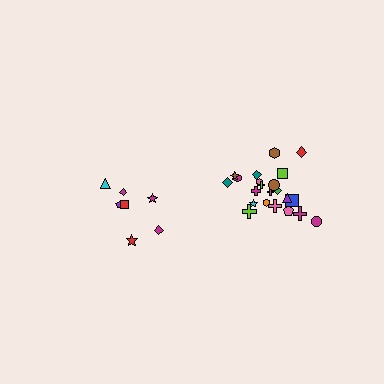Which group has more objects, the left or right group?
The right group.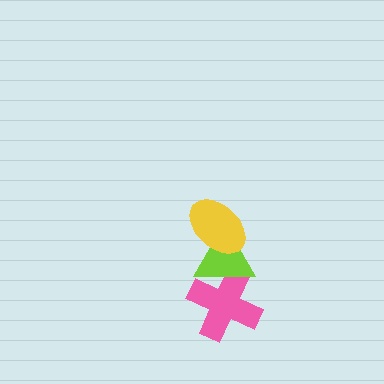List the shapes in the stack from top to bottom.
From top to bottom: the yellow ellipse, the lime triangle, the pink cross.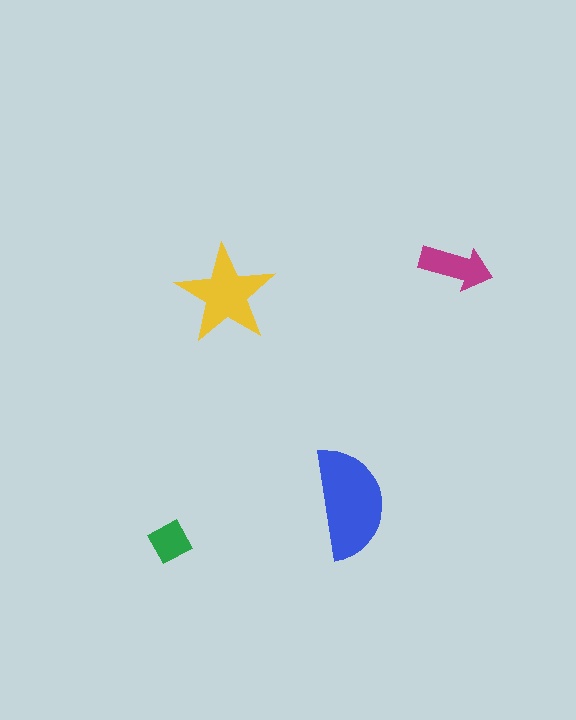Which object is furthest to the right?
The magenta arrow is rightmost.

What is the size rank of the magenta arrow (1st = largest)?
3rd.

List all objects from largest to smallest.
The blue semicircle, the yellow star, the magenta arrow, the green diamond.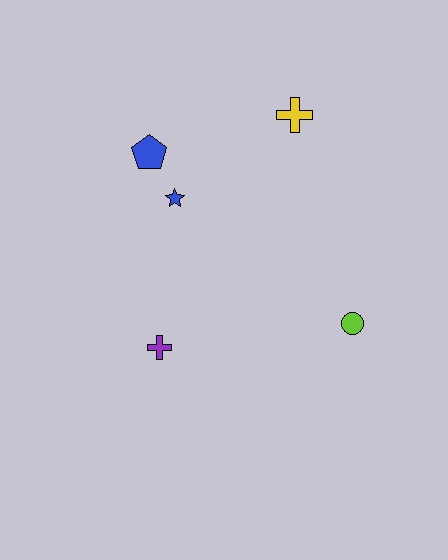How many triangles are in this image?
There are no triangles.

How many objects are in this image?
There are 5 objects.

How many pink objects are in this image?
There are no pink objects.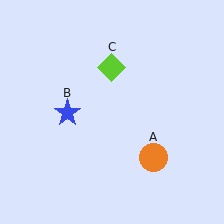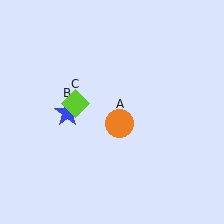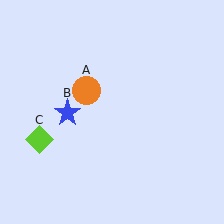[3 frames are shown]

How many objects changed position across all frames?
2 objects changed position: orange circle (object A), lime diamond (object C).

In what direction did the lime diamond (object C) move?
The lime diamond (object C) moved down and to the left.